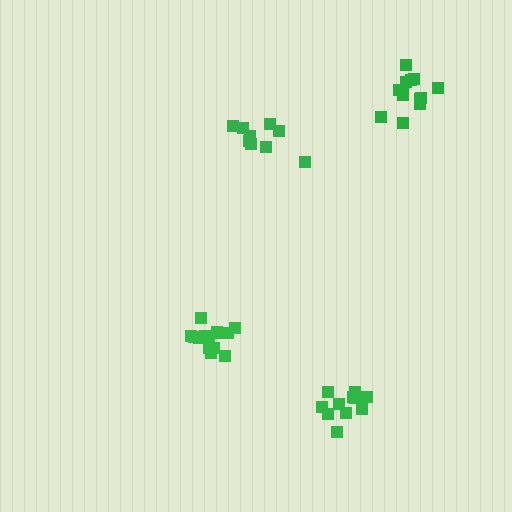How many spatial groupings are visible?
There are 4 spatial groupings.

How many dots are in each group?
Group 1: 11 dots, Group 2: 9 dots, Group 3: 13 dots, Group 4: 14 dots (47 total).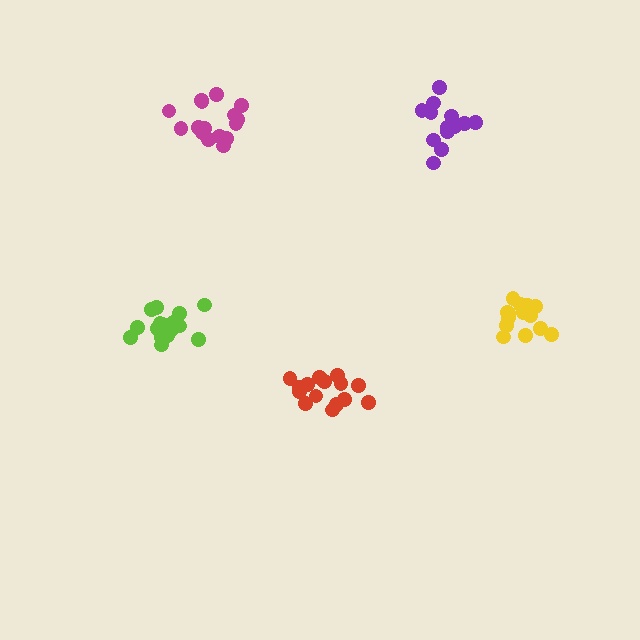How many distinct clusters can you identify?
There are 5 distinct clusters.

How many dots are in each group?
Group 1: 14 dots, Group 2: 19 dots, Group 3: 15 dots, Group 4: 16 dots, Group 5: 16 dots (80 total).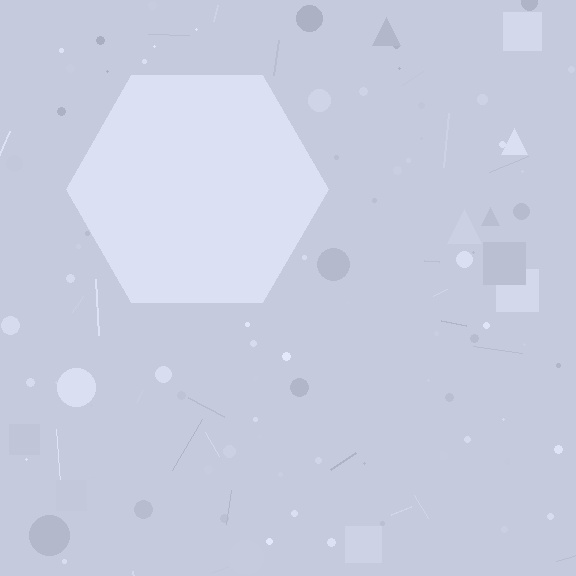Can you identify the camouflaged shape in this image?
The camouflaged shape is a hexagon.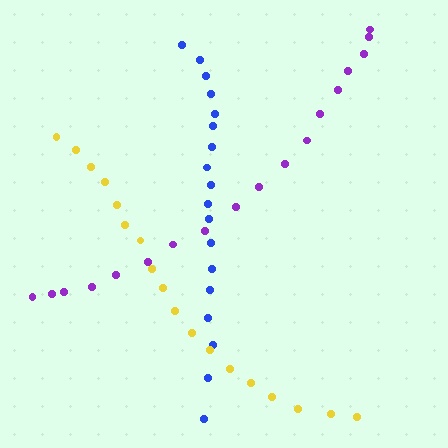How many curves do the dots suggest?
There are 3 distinct paths.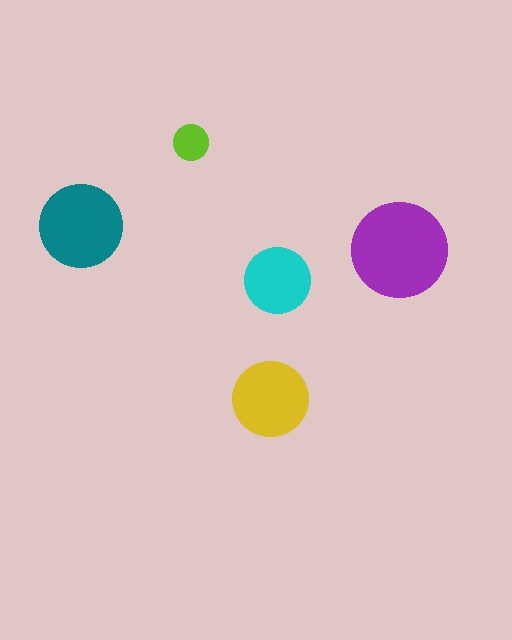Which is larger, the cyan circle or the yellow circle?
The yellow one.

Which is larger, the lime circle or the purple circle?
The purple one.